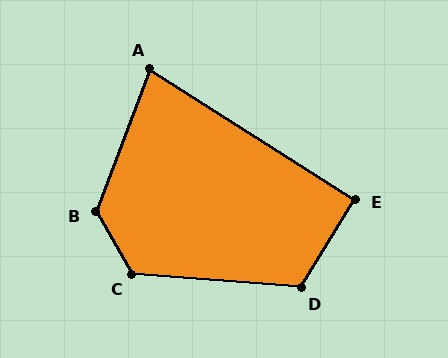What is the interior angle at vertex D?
Approximately 118 degrees (obtuse).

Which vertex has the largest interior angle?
B, at approximately 129 degrees.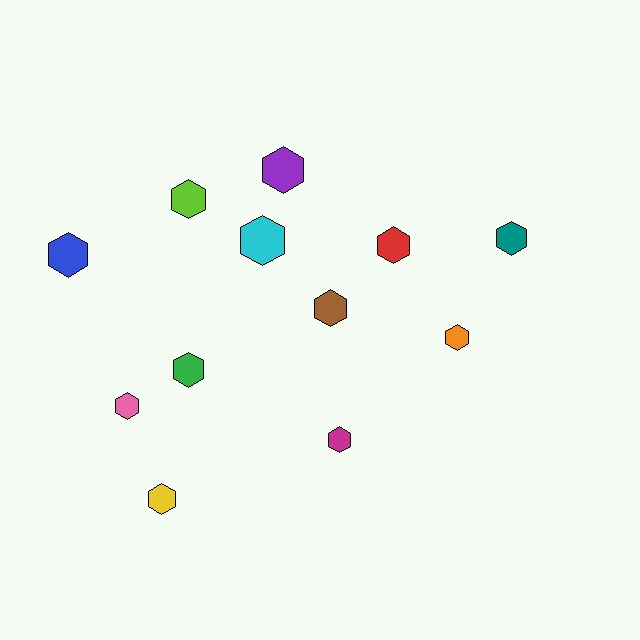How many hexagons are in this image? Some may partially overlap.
There are 12 hexagons.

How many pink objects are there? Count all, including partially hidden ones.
There is 1 pink object.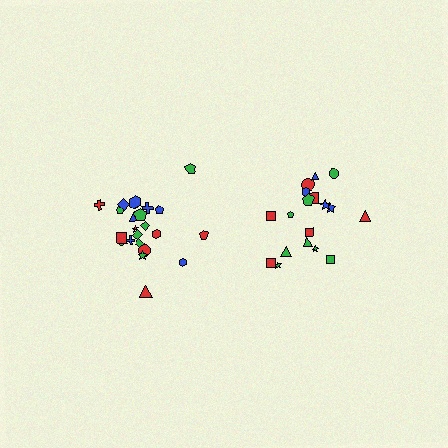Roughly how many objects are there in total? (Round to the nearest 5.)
Roughly 40 objects in total.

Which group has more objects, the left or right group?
The left group.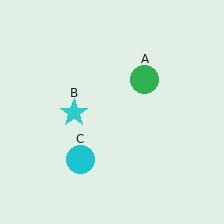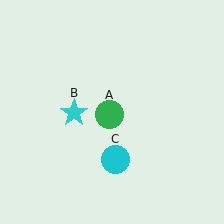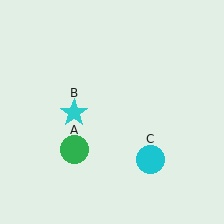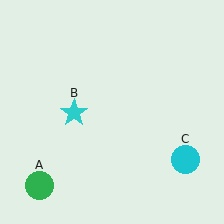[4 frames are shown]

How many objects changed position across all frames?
2 objects changed position: green circle (object A), cyan circle (object C).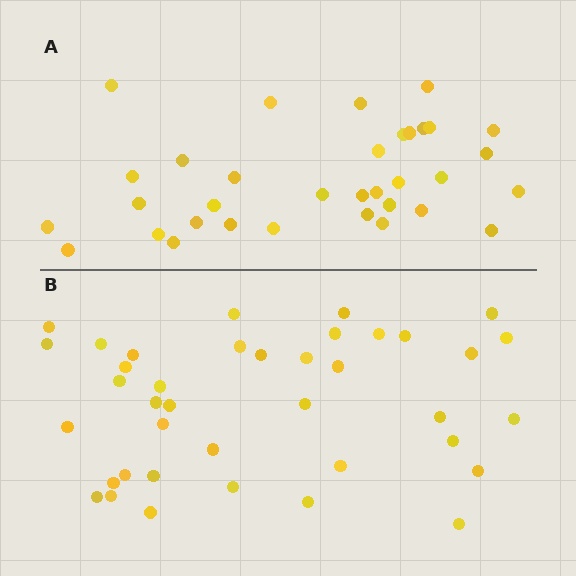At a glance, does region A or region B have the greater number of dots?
Region B (the bottom region) has more dots.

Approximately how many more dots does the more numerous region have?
Region B has about 5 more dots than region A.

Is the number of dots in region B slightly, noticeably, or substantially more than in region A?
Region B has only slightly more — the two regions are fairly close. The ratio is roughly 1.1 to 1.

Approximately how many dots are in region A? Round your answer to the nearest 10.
About 30 dots. (The exact count is 34, which rounds to 30.)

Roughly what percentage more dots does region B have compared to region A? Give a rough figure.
About 15% more.